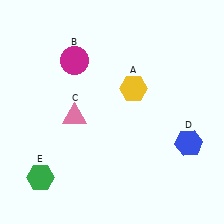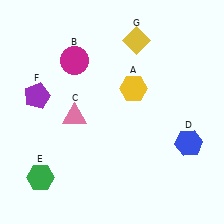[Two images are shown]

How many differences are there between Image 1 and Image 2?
There are 2 differences between the two images.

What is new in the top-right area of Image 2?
A yellow diamond (G) was added in the top-right area of Image 2.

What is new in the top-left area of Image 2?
A purple pentagon (F) was added in the top-left area of Image 2.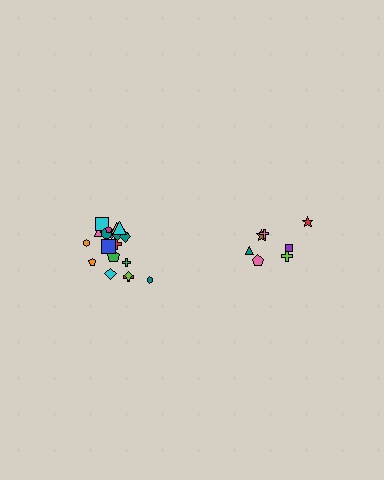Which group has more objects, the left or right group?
The left group.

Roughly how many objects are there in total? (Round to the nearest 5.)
Roughly 30 objects in total.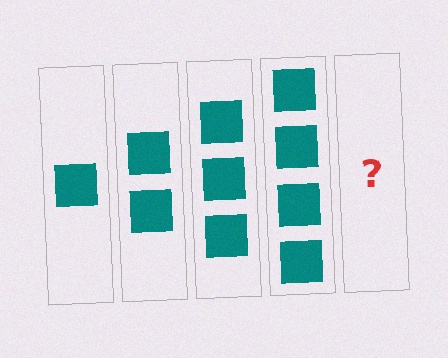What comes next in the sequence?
The next element should be 5 squares.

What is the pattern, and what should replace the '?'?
The pattern is that each step adds one more square. The '?' should be 5 squares.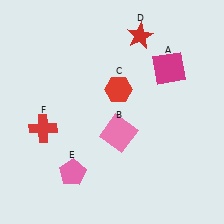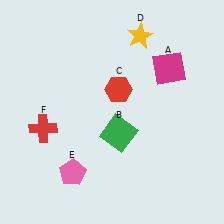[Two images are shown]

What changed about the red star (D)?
In Image 1, D is red. In Image 2, it changed to yellow.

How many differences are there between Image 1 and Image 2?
There are 2 differences between the two images.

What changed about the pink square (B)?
In Image 1, B is pink. In Image 2, it changed to green.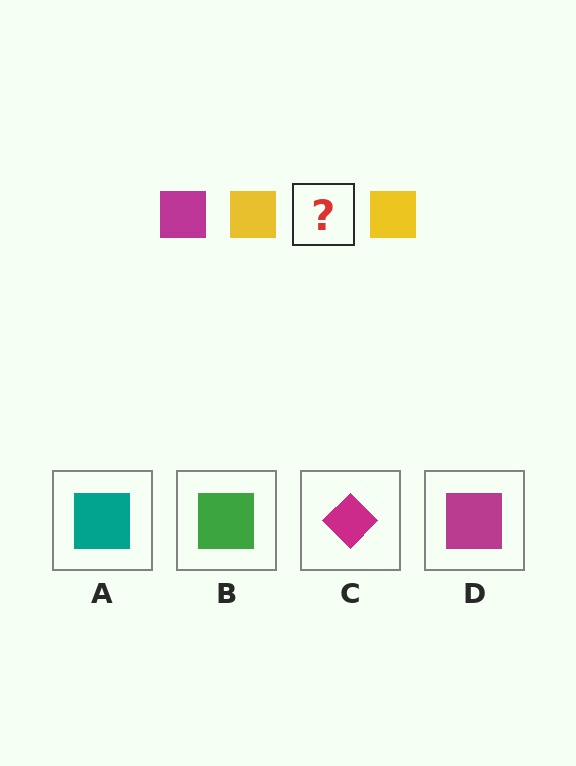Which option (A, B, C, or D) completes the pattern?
D.